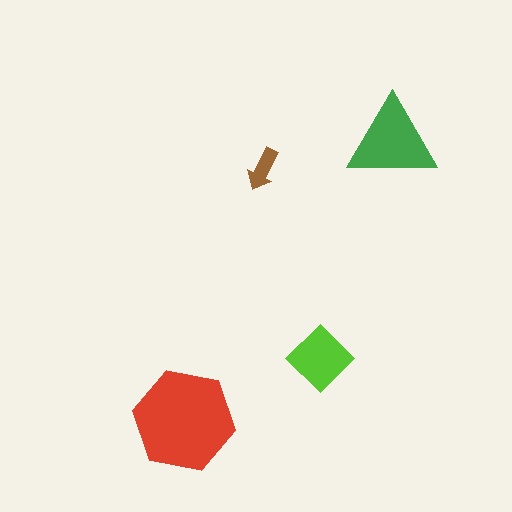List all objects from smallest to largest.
The brown arrow, the lime diamond, the green triangle, the red hexagon.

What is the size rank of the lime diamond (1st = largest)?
3rd.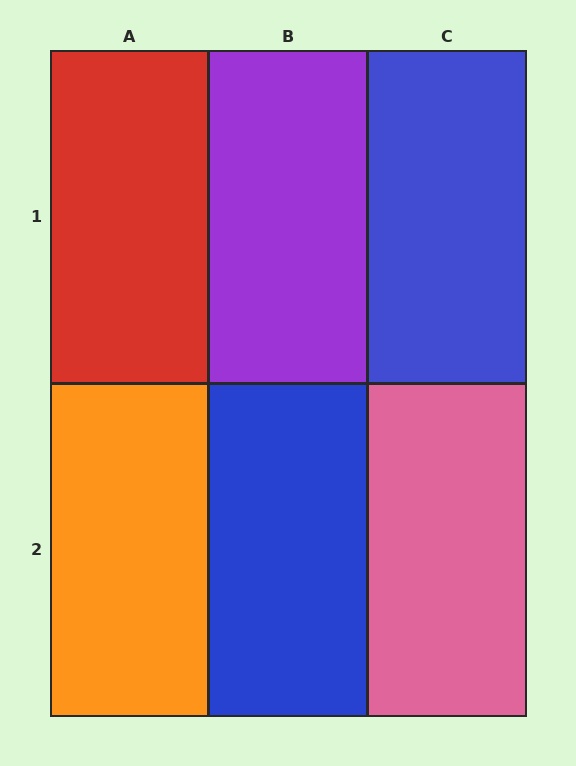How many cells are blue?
2 cells are blue.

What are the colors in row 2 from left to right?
Orange, blue, pink.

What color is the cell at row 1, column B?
Purple.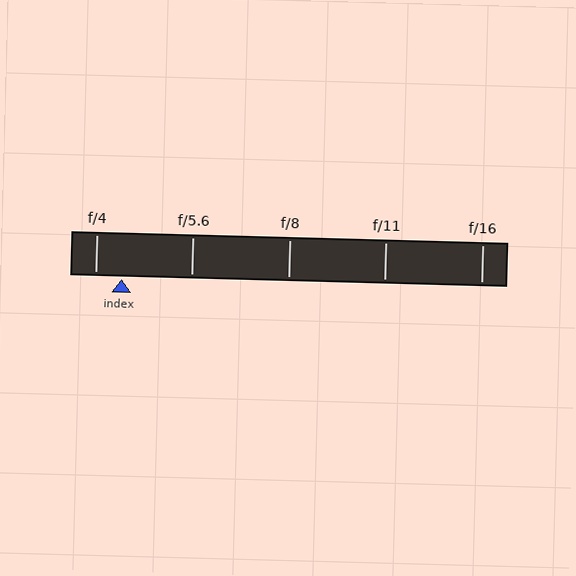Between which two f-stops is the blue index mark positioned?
The index mark is between f/4 and f/5.6.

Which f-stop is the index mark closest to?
The index mark is closest to f/4.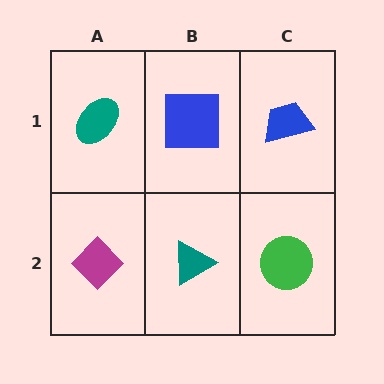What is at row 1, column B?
A blue square.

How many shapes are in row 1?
3 shapes.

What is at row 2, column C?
A green circle.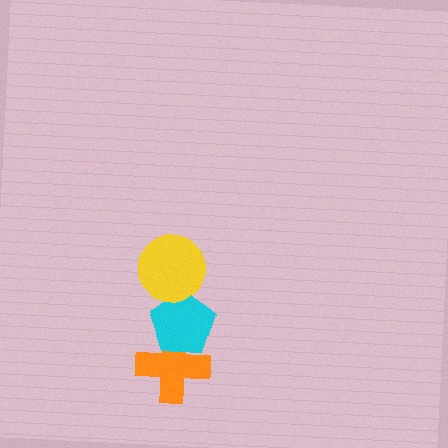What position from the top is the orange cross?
The orange cross is 3rd from the top.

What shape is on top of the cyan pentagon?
The yellow circle is on top of the cyan pentagon.